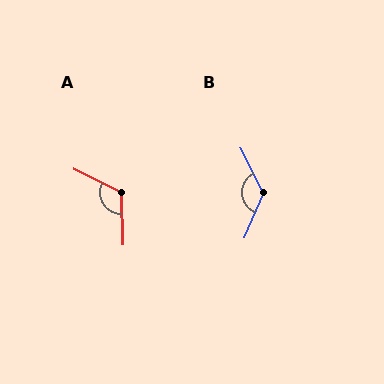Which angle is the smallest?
A, at approximately 118 degrees.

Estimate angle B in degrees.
Approximately 130 degrees.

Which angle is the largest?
B, at approximately 130 degrees.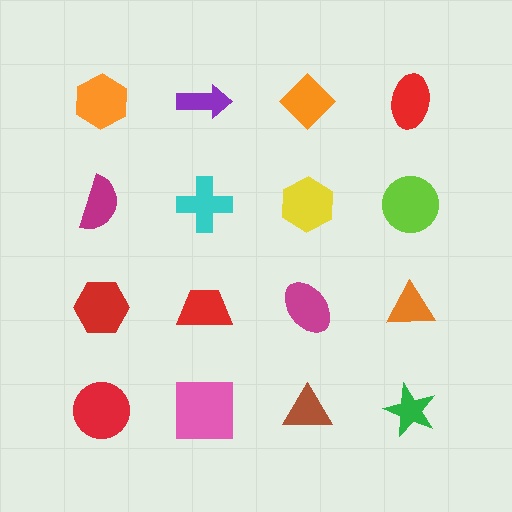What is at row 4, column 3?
A brown triangle.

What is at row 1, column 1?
An orange hexagon.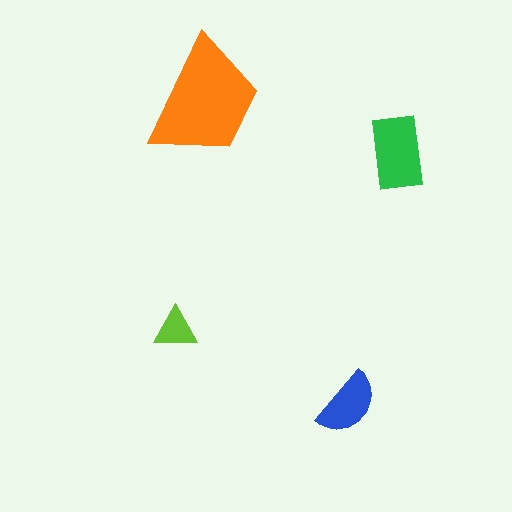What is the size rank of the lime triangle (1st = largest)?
4th.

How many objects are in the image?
There are 4 objects in the image.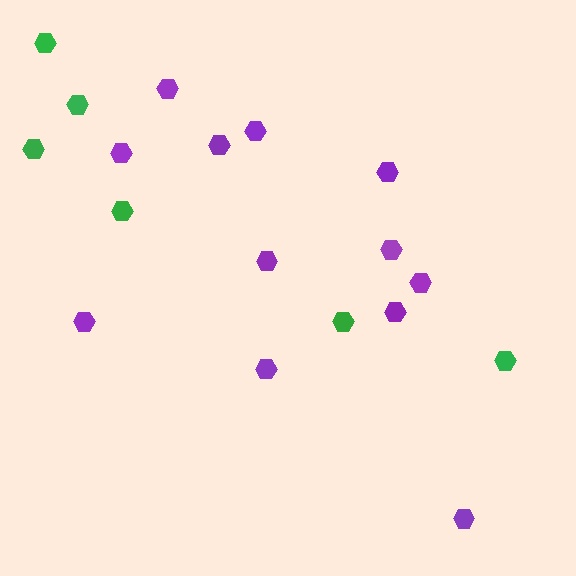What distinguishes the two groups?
There are 2 groups: one group of purple hexagons (12) and one group of green hexagons (6).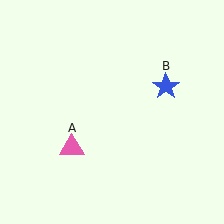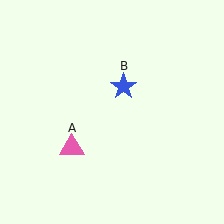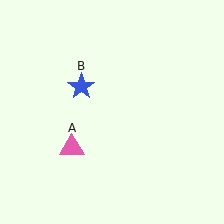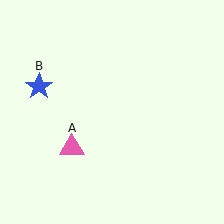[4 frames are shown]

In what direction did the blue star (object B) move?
The blue star (object B) moved left.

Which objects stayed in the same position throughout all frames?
Pink triangle (object A) remained stationary.